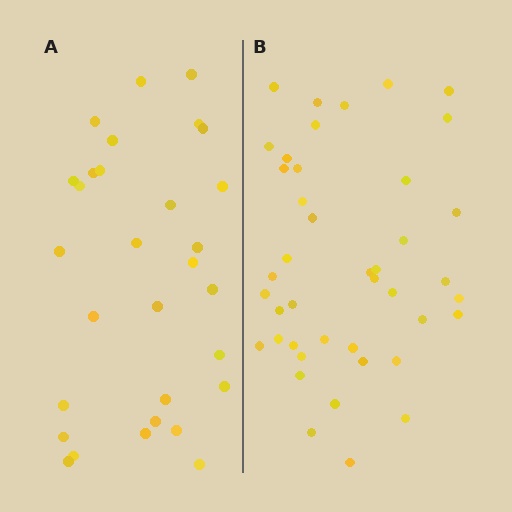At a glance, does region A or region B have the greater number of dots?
Region B (the right region) has more dots.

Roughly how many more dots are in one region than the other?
Region B has roughly 12 or so more dots than region A.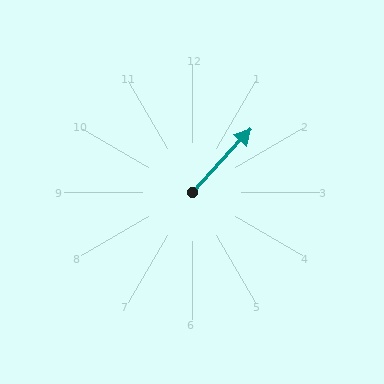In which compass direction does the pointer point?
Northeast.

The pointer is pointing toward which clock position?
Roughly 1 o'clock.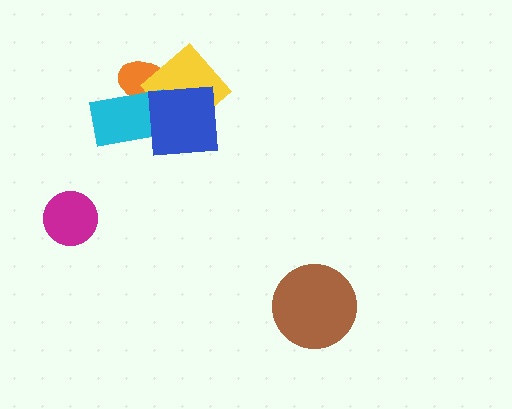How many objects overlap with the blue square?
3 objects overlap with the blue square.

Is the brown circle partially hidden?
No, no other shape covers it.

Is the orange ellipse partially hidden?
Yes, it is partially covered by another shape.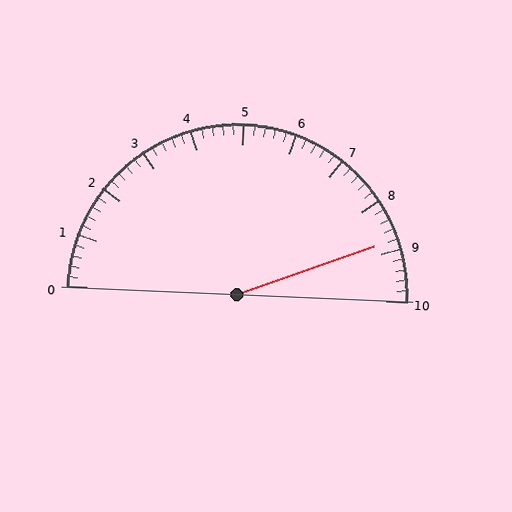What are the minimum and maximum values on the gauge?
The gauge ranges from 0 to 10.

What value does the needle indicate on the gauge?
The needle indicates approximately 8.8.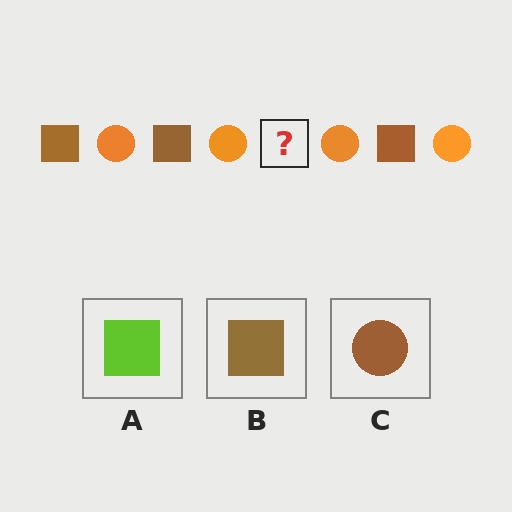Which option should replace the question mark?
Option B.